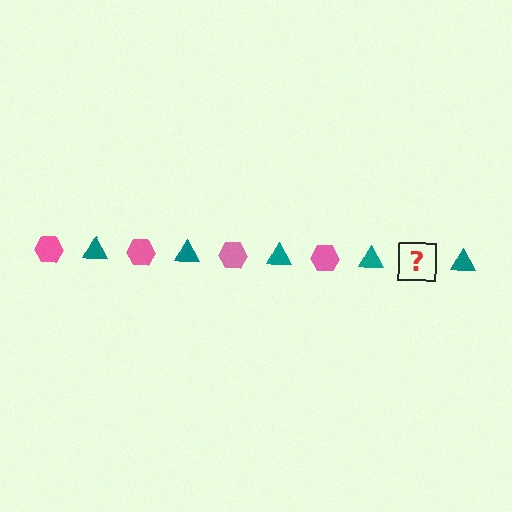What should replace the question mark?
The question mark should be replaced with a pink hexagon.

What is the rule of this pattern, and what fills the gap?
The rule is that the pattern alternates between pink hexagon and teal triangle. The gap should be filled with a pink hexagon.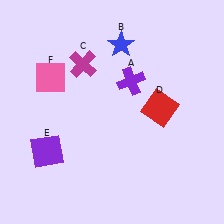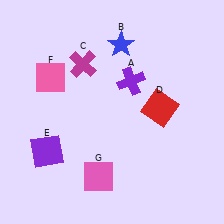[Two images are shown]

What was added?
A pink square (G) was added in Image 2.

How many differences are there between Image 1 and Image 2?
There is 1 difference between the two images.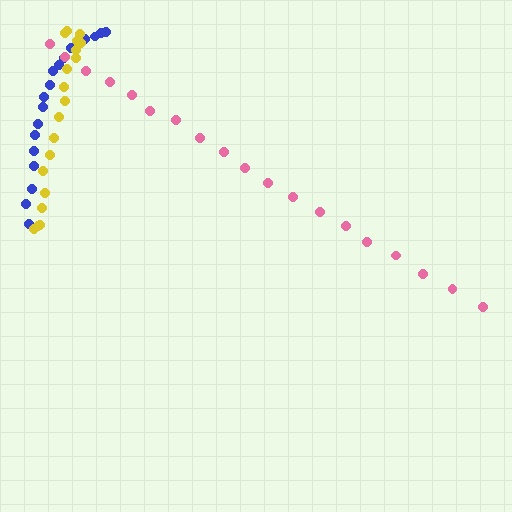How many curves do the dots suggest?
There are 3 distinct paths.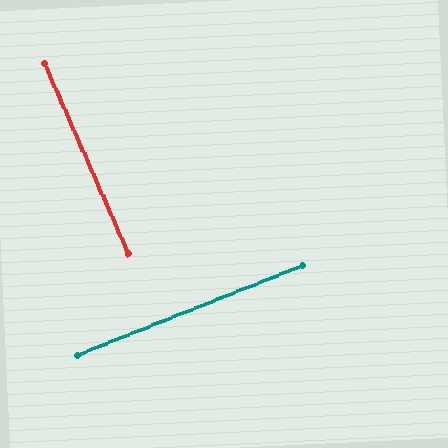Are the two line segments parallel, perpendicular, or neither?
Perpendicular — they meet at approximately 88°.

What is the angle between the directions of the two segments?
Approximately 88 degrees.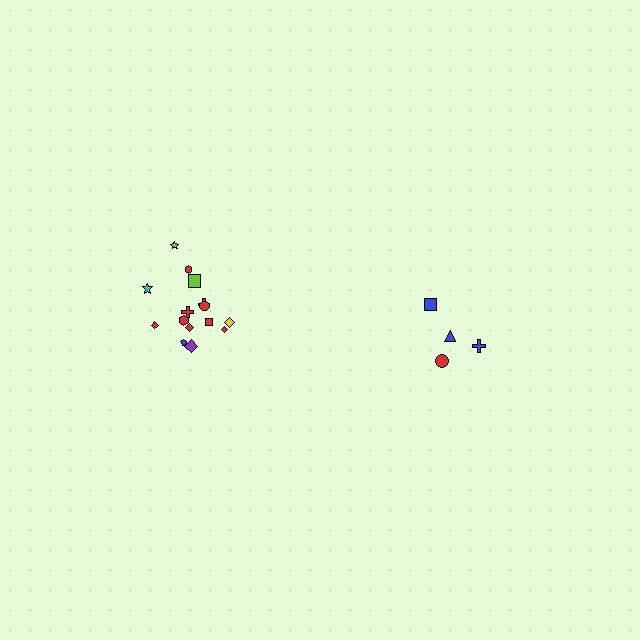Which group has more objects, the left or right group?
The left group.